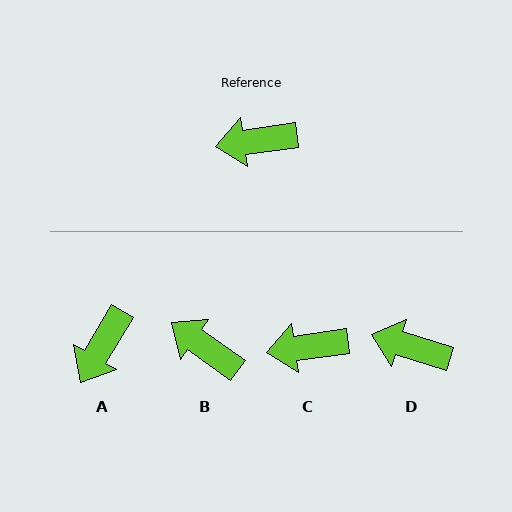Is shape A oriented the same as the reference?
No, it is off by about 52 degrees.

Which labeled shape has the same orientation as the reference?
C.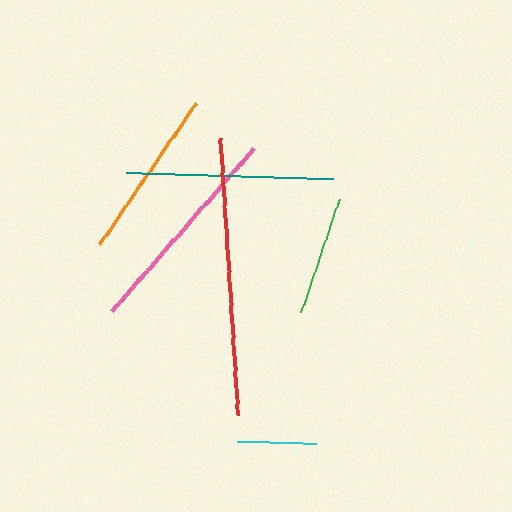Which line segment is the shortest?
The cyan line is the shortest at approximately 79 pixels.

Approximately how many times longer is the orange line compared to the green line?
The orange line is approximately 1.4 times the length of the green line.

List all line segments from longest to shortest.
From longest to shortest: red, pink, teal, orange, green, cyan.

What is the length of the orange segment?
The orange segment is approximately 171 pixels long.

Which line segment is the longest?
The red line is the longest at approximately 277 pixels.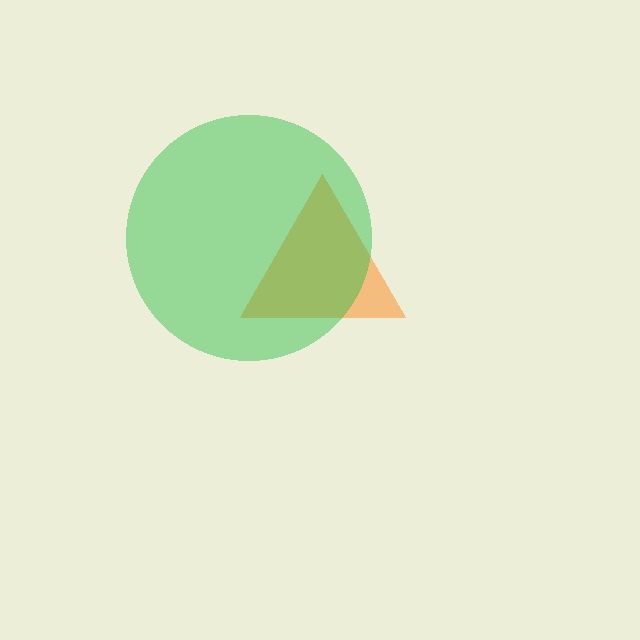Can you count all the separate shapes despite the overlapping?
Yes, there are 2 separate shapes.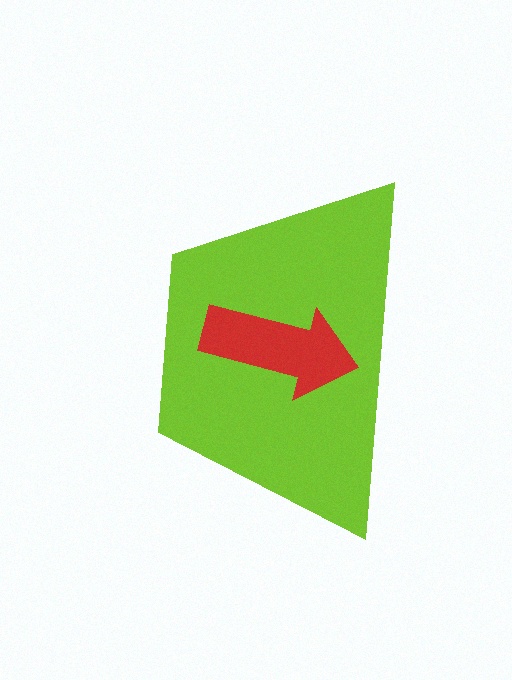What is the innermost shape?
The red arrow.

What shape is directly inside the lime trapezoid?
The red arrow.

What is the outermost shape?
The lime trapezoid.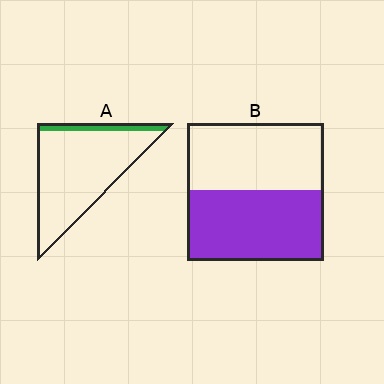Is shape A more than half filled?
No.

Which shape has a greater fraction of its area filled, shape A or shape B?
Shape B.